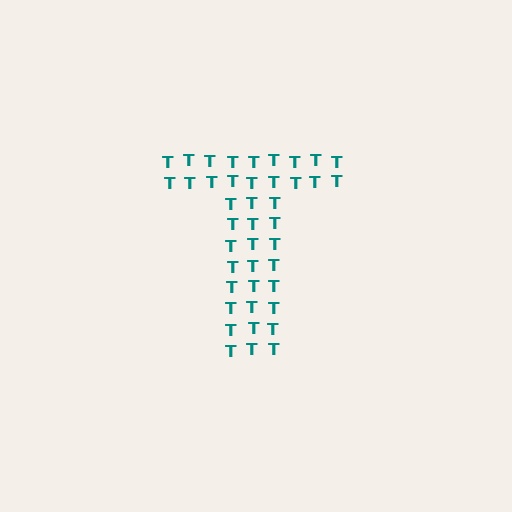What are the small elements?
The small elements are letter T's.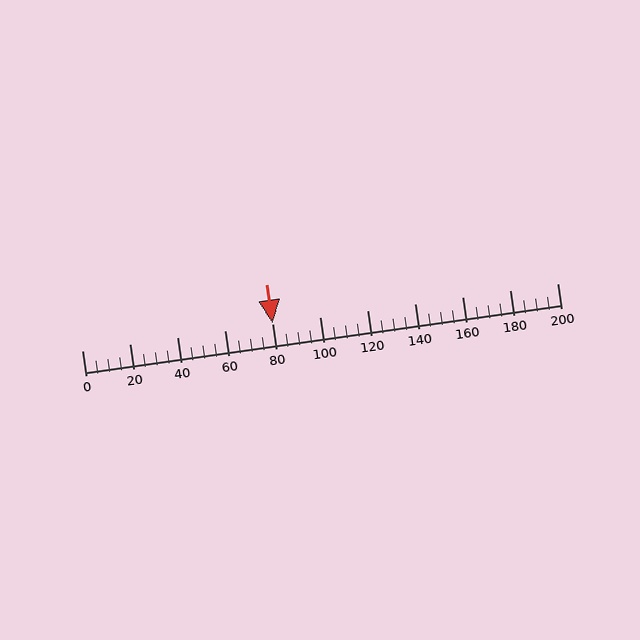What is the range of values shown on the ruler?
The ruler shows values from 0 to 200.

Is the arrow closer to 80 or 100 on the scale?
The arrow is closer to 80.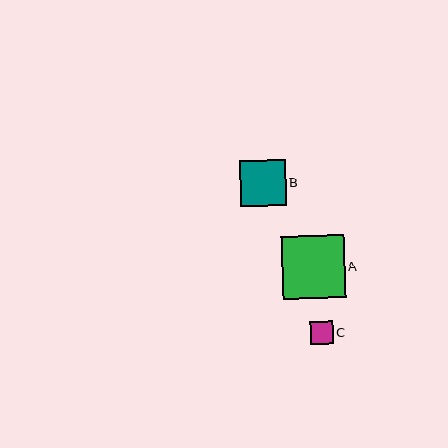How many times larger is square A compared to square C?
Square A is approximately 2.8 times the size of square C.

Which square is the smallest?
Square C is the smallest with a size of approximately 23 pixels.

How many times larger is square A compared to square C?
Square A is approximately 2.8 times the size of square C.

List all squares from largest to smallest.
From largest to smallest: A, B, C.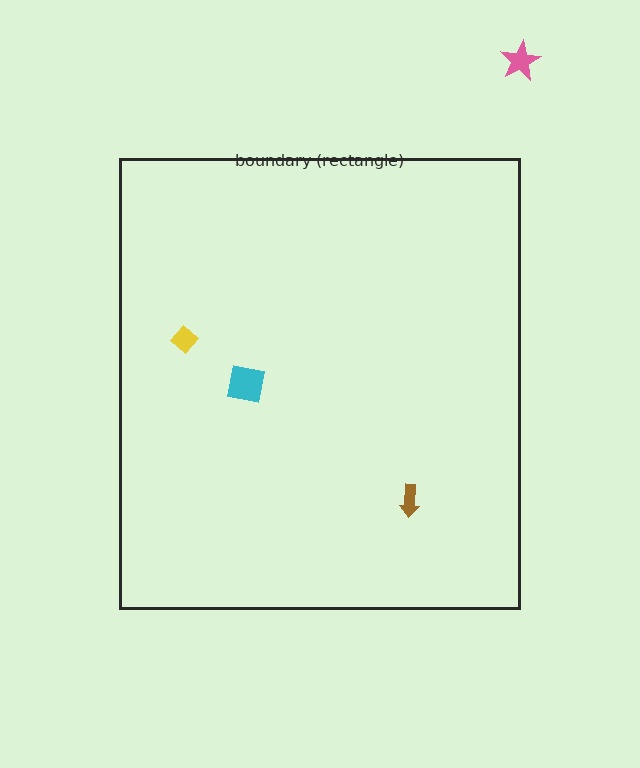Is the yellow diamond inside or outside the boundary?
Inside.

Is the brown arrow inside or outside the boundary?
Inside.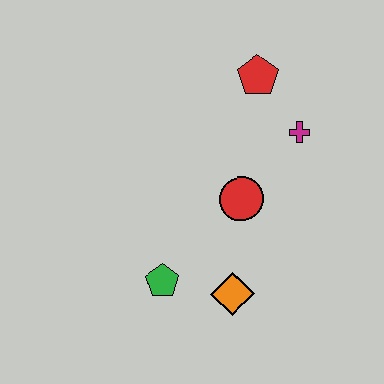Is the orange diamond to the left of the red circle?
Yes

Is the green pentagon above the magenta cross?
No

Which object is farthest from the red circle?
The red pentagon is farthest from the red circle.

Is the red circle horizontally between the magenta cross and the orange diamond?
Yes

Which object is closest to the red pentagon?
The magenta cross is closest to the red pentagon.